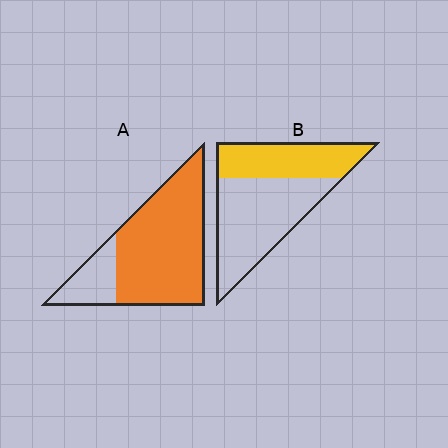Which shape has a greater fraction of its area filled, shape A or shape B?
Shape A.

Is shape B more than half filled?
No.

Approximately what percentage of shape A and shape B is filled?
A is approximately 80% and B is approximately 40%.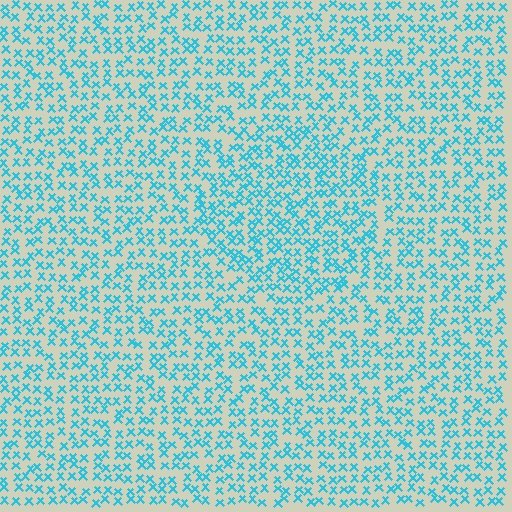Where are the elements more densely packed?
The elements are more densely packed inside the circle boundary.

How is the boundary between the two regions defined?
The boundary is defined by a change in element density (approximately 1.4x ratio). All elements are the same color, size, and shape.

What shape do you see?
I see a circle.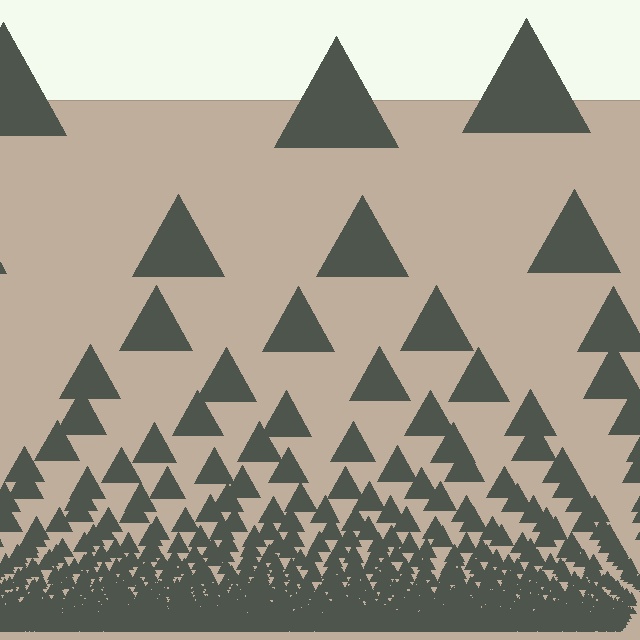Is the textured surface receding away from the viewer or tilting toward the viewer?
The surface appears to tilt toward the viewer. Texture elements get larger and sparser toward the top.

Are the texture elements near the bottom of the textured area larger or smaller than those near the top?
Smaller. The gradient is inverted — elements near the bottom are smaller and denser.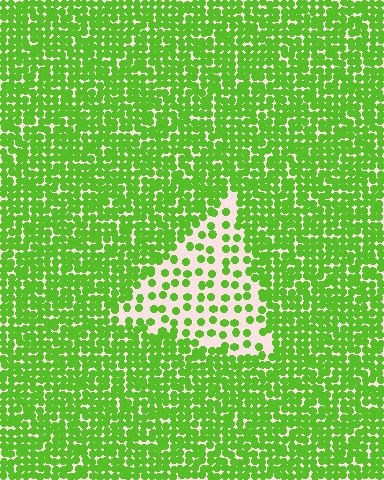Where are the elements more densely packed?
The elements are more densely packed outside the triangle boundary.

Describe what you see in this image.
The image contains small lime elements arranged at two different densities. A triangle-shaped region is visible where the elements are less densely packed than the surrounding area.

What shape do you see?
I see a triangle.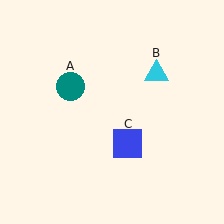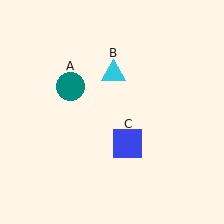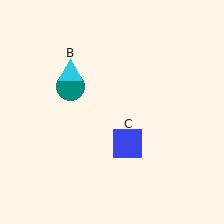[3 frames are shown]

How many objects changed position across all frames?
1 object changed position: cyan triangle (object B).